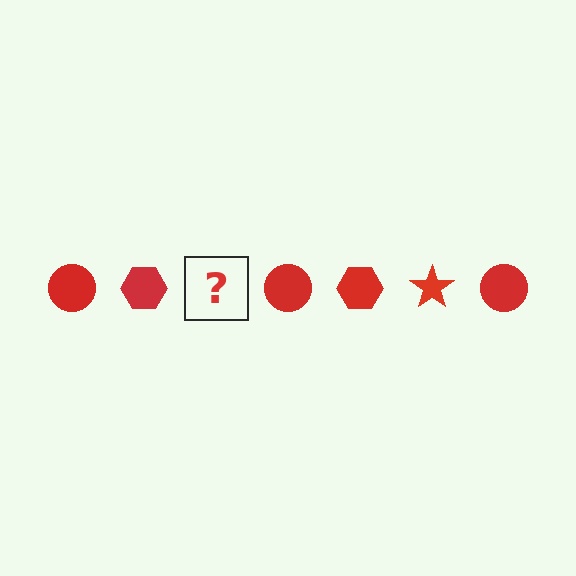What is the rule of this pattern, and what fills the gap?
The rule is that the pattern cycles through circle, hexagon, star shapes in red. The gap should be filled with a red star.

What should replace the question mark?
The question mark should be replaced with a red star.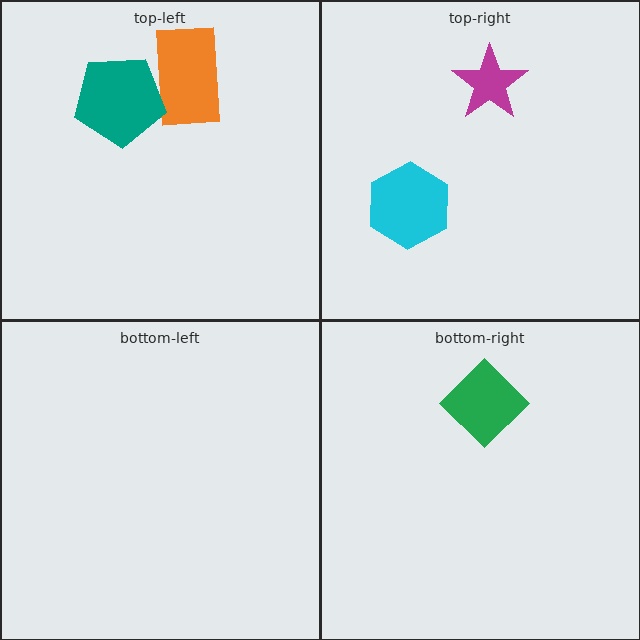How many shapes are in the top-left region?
2.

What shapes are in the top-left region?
The orange rectangle, the teal pentagon.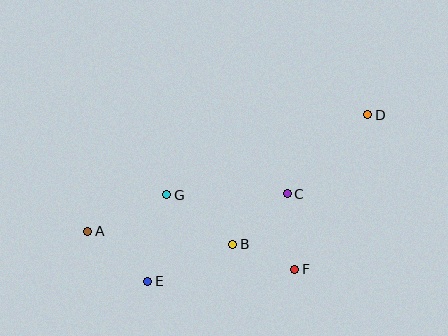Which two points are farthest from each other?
Points A and D are farthest from each other.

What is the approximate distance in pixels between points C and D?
The distance between C and D is approximately 113 pixels.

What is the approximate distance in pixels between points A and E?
The distance between A and E is approximately 78 pixels.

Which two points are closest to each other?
Points B and F are closest to each other.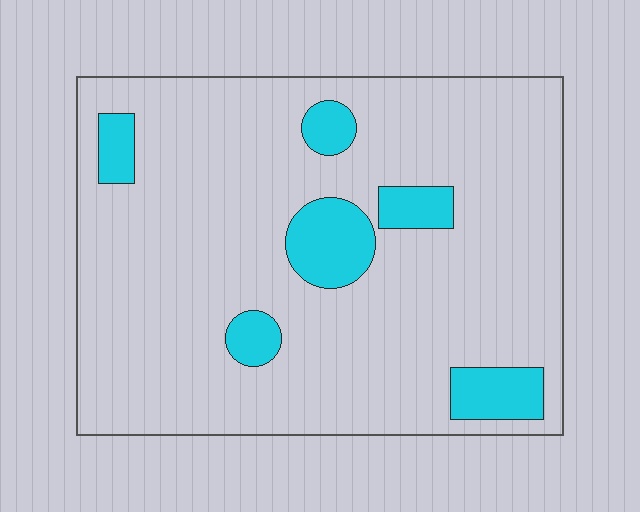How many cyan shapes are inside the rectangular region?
6.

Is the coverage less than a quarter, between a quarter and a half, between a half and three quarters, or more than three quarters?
Less than a quarter.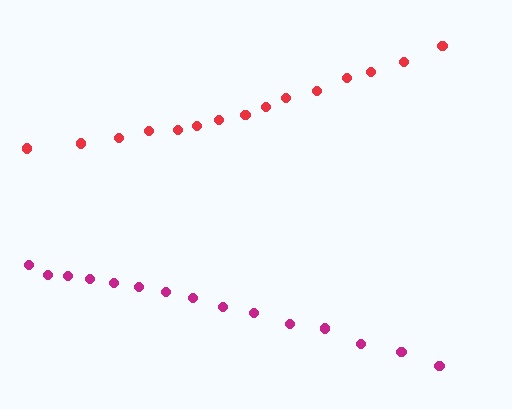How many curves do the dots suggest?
There are 2 distinct paths.